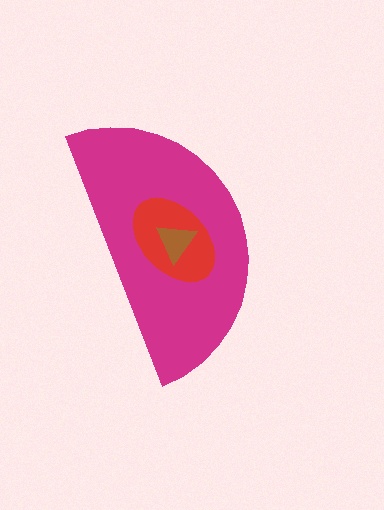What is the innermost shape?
The brown triangle.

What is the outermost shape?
The magenta semicircle.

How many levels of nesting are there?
3.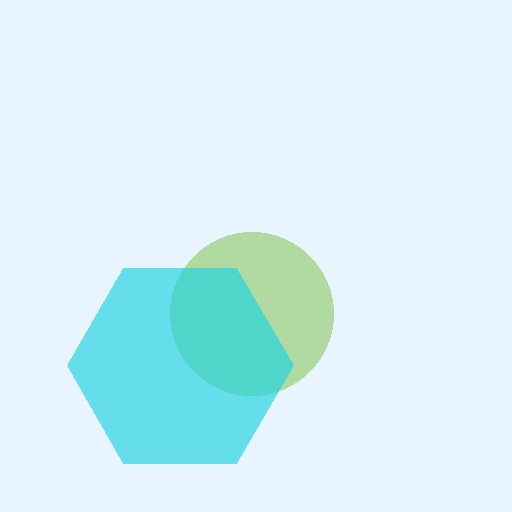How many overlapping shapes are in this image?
There are 2 overlapping shapes in the image.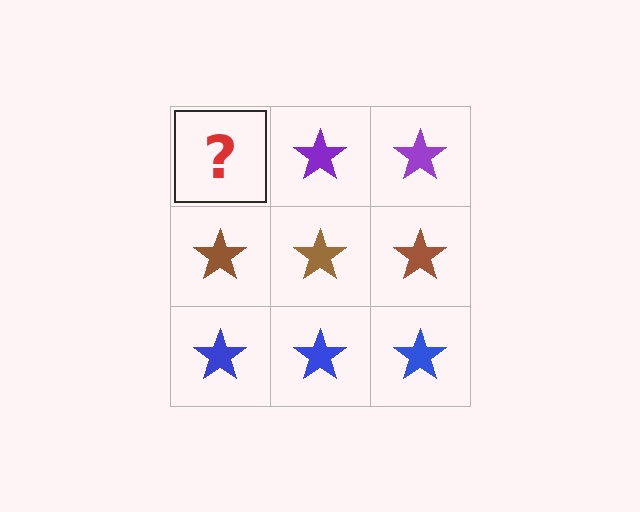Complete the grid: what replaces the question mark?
The question mark should be replaced with a purple star.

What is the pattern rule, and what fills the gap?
The rule is that each row has a consistent color. The gap should be filled with a purple star.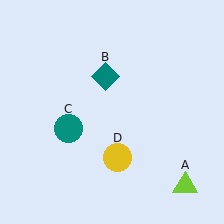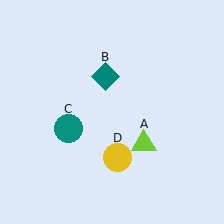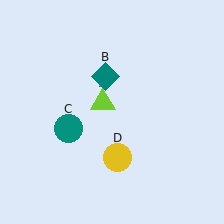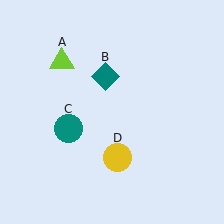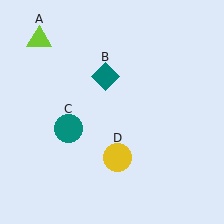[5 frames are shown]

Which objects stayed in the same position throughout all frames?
Teal diamond (object B) and teal circle (object C) and yellow circle (object D) remained stationary.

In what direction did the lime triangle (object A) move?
The lime triangle (object A) moved up and to the left.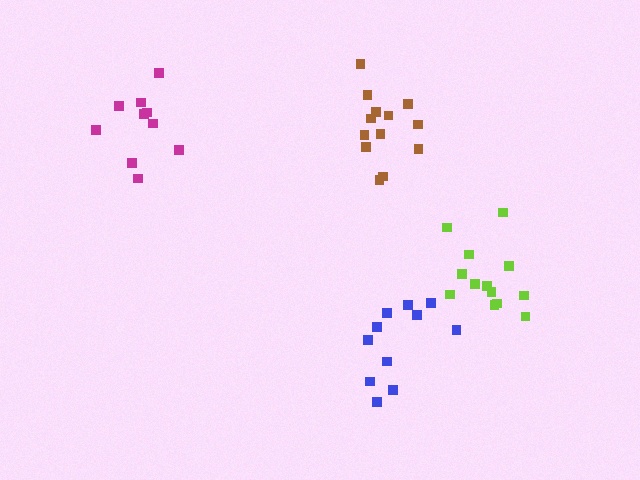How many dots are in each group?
Group 1: 13 dots, Group 2: 11 dots, Group 3: 10 dots, Group 4: 13 dots (47 total).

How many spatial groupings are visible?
There are 4 spatial groupings.